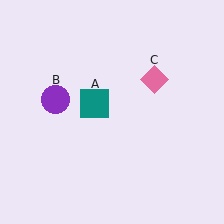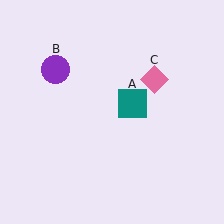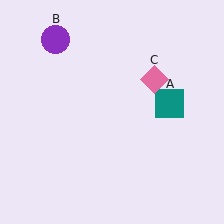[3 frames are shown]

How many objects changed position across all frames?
2 objects changed position: teal square (object A), purple circle (object B).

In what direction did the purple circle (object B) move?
The purple circle (object B) moved up.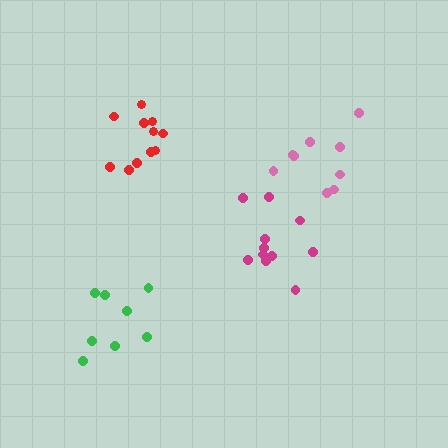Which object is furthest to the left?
The green cluster is leftmost.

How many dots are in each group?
Group 1: 8 dots, Group 2: 9 dots, Group 3: 11 dots, Group 4: 11 dots (39 total).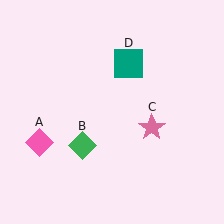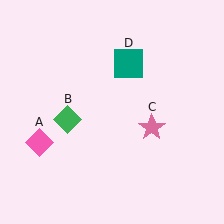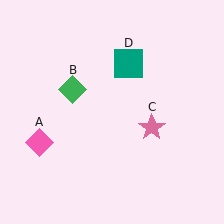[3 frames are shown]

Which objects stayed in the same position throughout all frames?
Pink diamond (object A) and pink star (object C) and teal square (object D) remained stationary.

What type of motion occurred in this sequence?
The green diamond (object B) rotated clockwise around the center of the scene.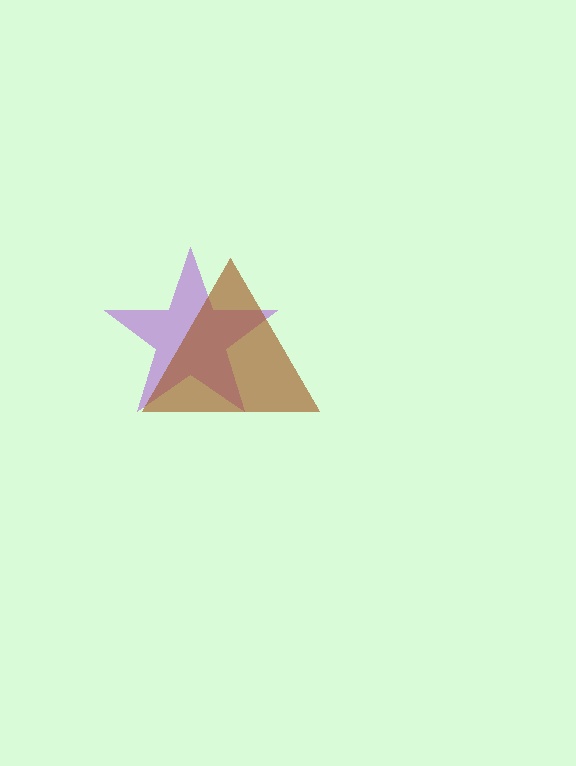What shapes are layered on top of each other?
The layered shapes are: a purple star, a brown triangle.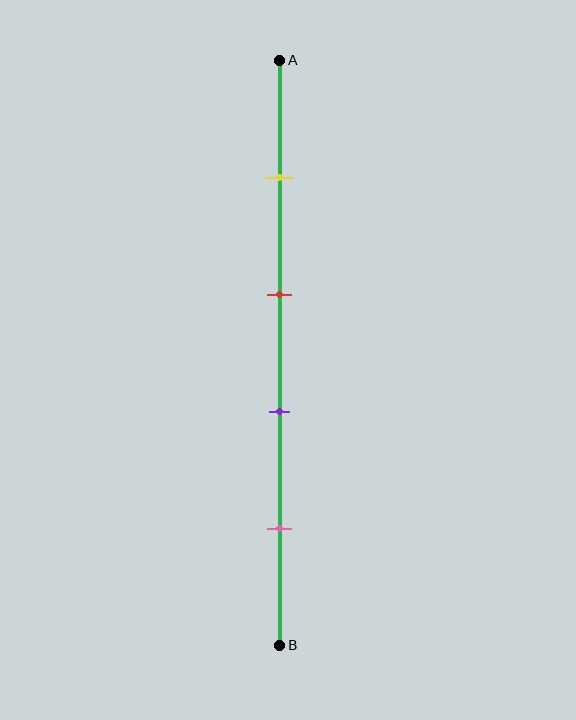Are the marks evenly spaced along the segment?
Yes, the marks are approximately evenly spaced.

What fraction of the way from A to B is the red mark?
The red mark is approximately 40% (0.4) of the way from A to B.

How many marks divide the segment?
There are 4 marks dividing the segment.